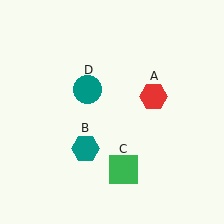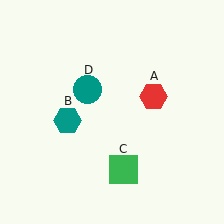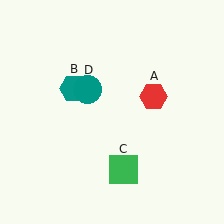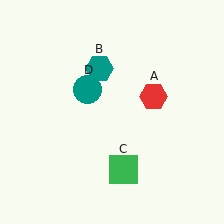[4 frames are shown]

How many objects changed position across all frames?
1 object changed position: teal hexagon (object B).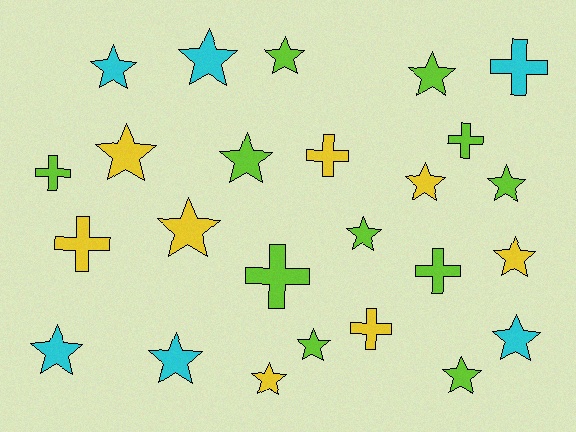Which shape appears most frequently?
Star, with 17 objects.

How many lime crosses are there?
There are 4 lime crosses.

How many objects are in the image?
There are 25 objects.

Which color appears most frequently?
Lime, with 11 objects.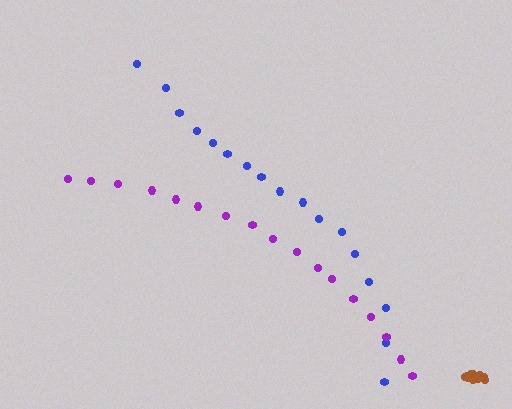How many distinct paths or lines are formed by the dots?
There are 3 distinct paths.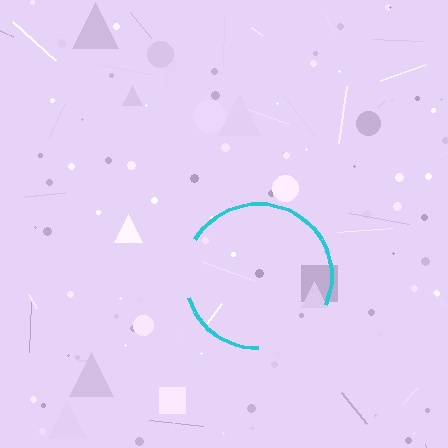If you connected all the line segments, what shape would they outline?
They would outline a circle.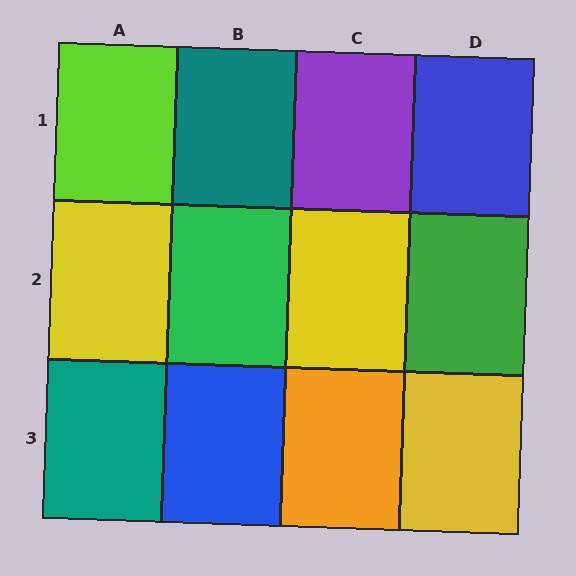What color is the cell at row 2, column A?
Yellow.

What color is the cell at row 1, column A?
Lime.